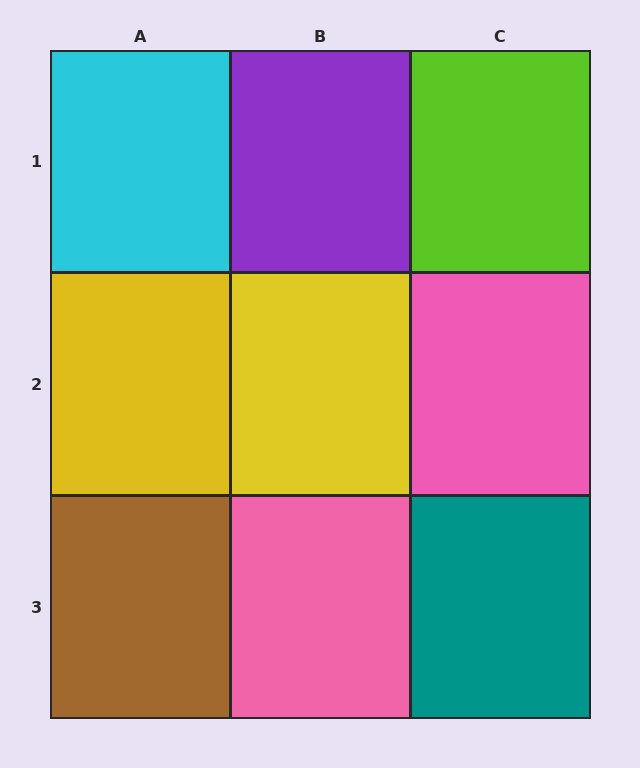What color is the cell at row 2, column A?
Yellow.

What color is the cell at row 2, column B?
Yellow.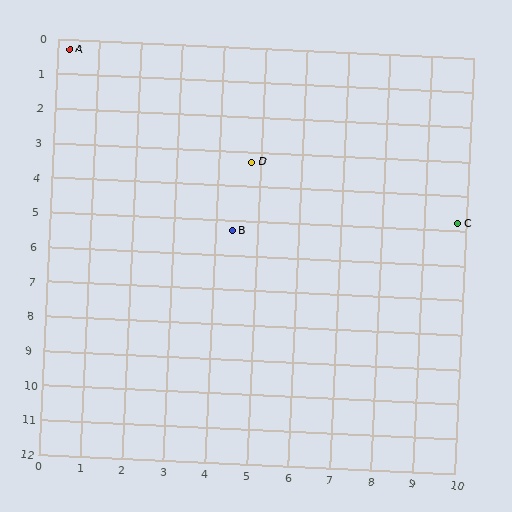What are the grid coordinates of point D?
Point D is at approximately (4.8, 3.3).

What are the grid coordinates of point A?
Point A is at approximately (0.3, 0.3).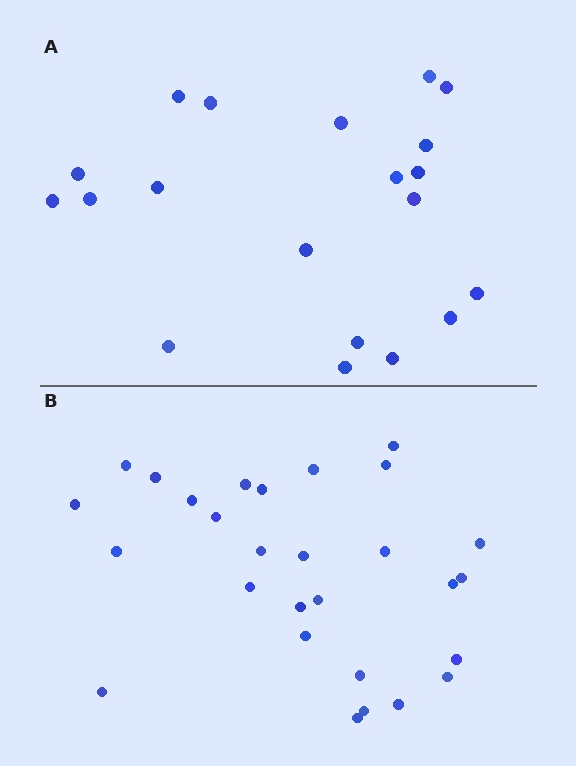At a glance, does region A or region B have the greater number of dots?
Region B (the bottom region) has more dots.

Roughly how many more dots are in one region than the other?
Region B has roughly 8 or so more dots than region A.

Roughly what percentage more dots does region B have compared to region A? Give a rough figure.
About 40% more.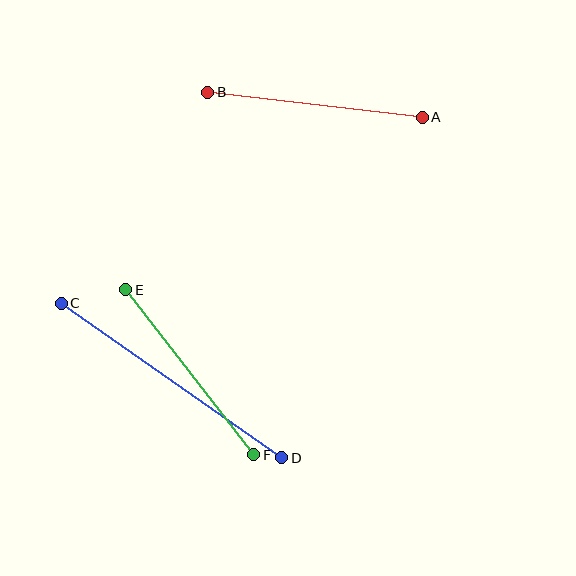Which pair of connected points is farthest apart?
Points C and D are farthest apart.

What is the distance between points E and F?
The distance is approximately 209 pixels.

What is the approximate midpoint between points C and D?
The midpoint is at approximately (171, 380) pixels.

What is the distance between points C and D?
The distance is approximately 269 pixels.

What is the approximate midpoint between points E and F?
The midpoint is at approximately (190, 372) pixels.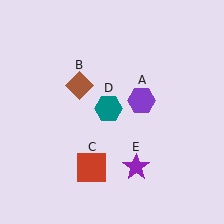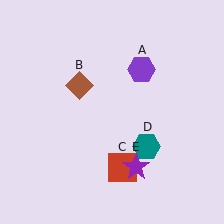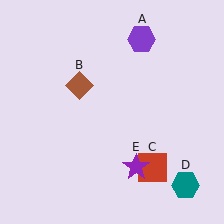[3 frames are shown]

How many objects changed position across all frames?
3 objects changed position: purple hexagon (object A), red square (object C), teal hexagon (object D).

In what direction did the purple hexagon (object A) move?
The purple hexagon (object A) moved up.